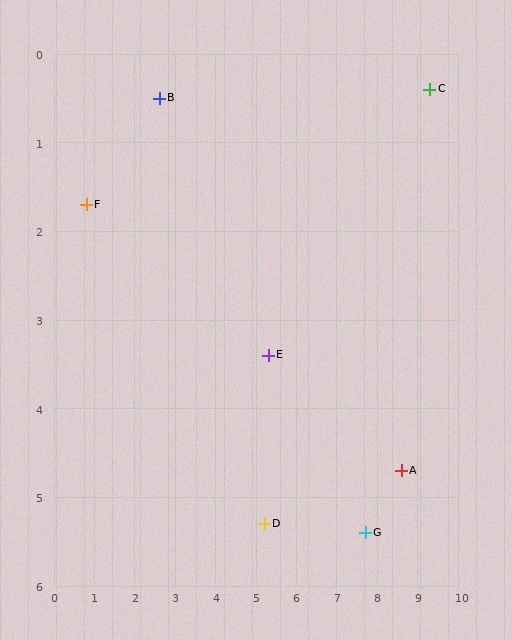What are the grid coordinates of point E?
Point E is at approximately (5.3, 3.4).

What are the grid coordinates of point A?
Point A is at approximately (8.6, 4.7).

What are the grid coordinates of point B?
Point B is at approximately (2.6, 0.5).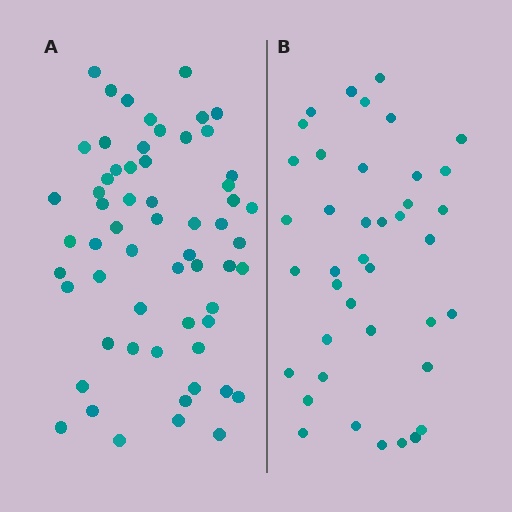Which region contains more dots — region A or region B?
Region A (the left region) has more dots.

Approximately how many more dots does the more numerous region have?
Region A has approximately 20 more dots than region B.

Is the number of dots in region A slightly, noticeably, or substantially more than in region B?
Region A has substantially more. The ratio is roughly 1.5 to 1.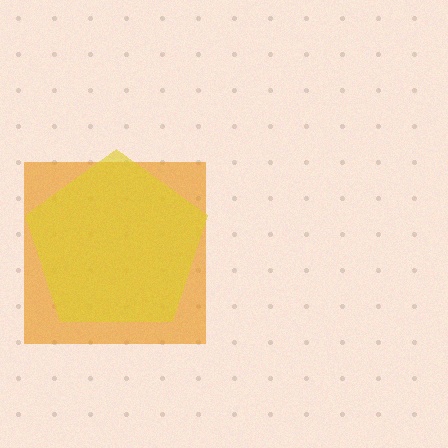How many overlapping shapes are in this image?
There are 2 overlapping shapes in the image.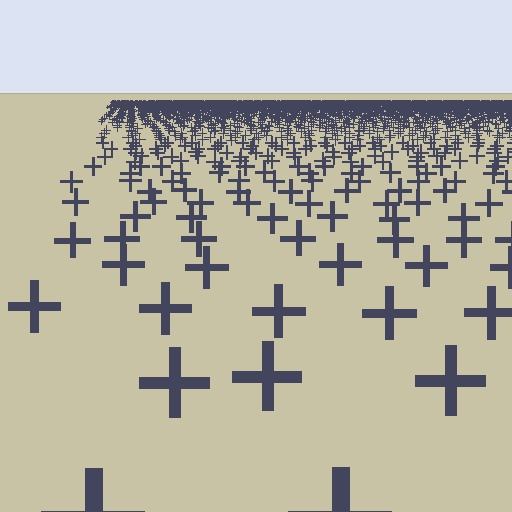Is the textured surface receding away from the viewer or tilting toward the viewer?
The surface is receding away from the viewer. Texture elements get smaller and denser toward the top.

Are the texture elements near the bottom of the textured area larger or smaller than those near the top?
Larger. Near the bottom, elements are closer to the viewer and appear at a bigger on-screen size.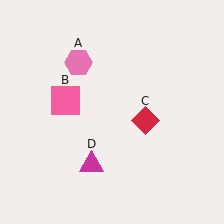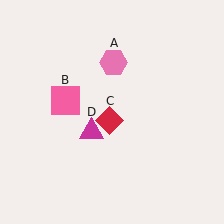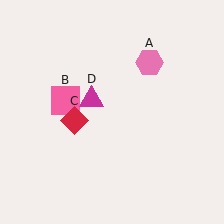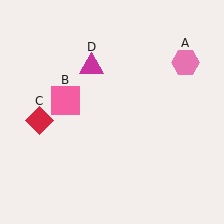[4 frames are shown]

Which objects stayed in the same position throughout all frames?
Pink square (object B) remained stationary.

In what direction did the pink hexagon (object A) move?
The pink hexagon (object A) moved right.